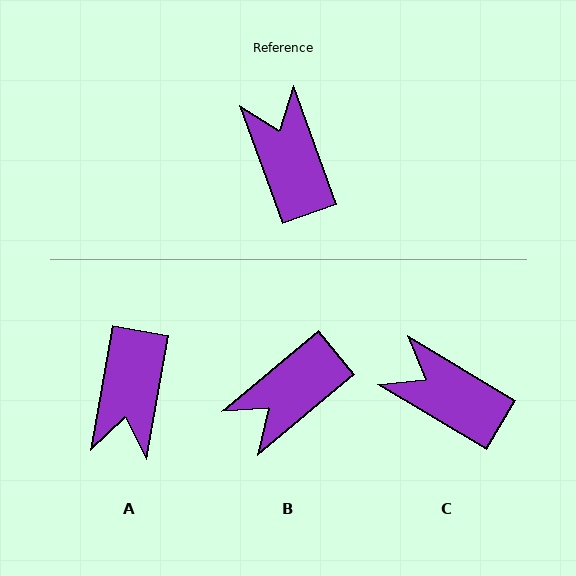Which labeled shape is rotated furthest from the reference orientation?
A, about 150 degrees away.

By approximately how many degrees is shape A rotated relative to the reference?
Approximately 150 degrees counter-clockwise.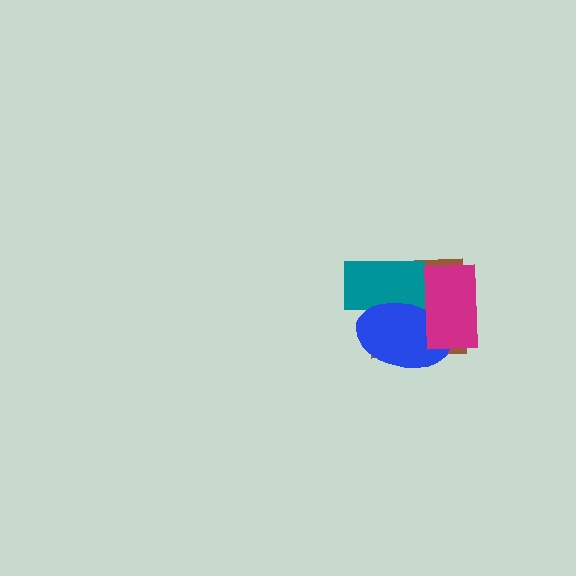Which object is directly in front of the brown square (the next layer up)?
The teal rectangle is directly in front of the brown square.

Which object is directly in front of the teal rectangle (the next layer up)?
The blue ellipse is directly in front of the teal rectangle.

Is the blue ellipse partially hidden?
Yes, it is partially covered by another shape.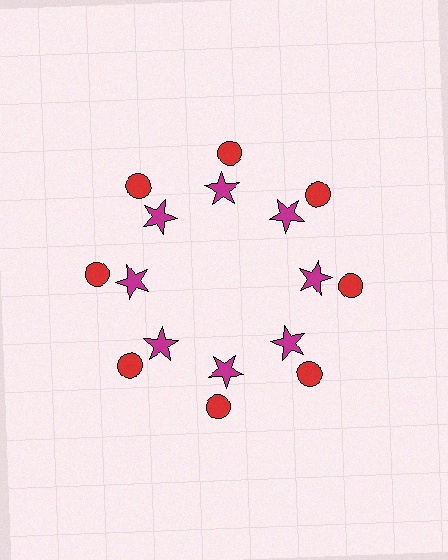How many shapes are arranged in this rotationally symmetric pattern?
There are 16 shapes, arranged in 8 groups of 2.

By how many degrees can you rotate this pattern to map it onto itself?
The pattern maps onto itself every 45 degrees of rotation.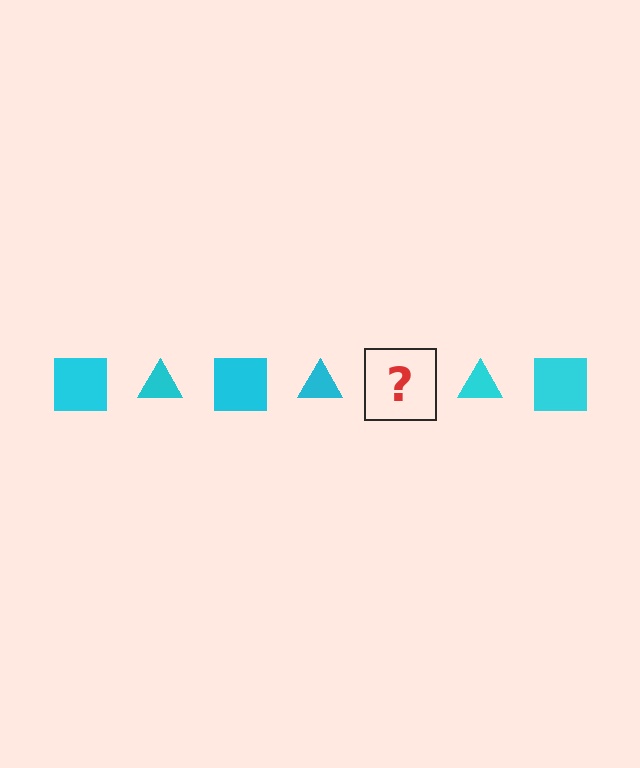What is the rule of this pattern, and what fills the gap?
The rule is that the pattern cycles through square, triangle shapes in cyan. The gap should be filled with a cyan square.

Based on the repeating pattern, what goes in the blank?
The blank should be a cyan square.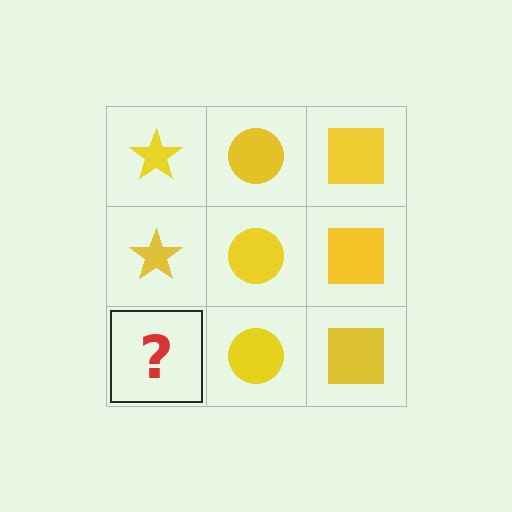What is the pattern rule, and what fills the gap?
The rule is that each column has a consistent shape. The gap should be filled with a yellow star.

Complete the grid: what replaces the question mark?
The question mark should be replaced with a yellow star.